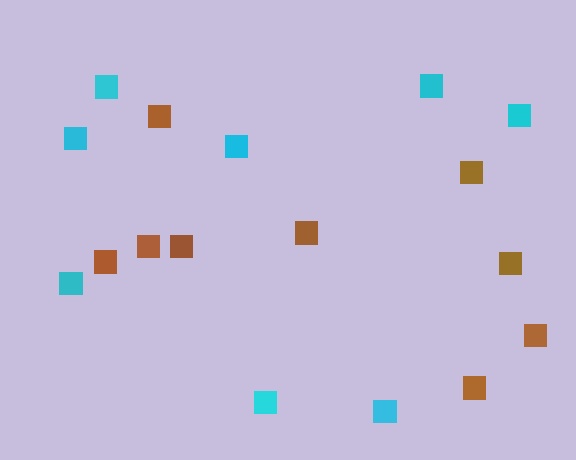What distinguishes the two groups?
There are 2 groups: one group of brown squares (9) and one group of cyan squares (8).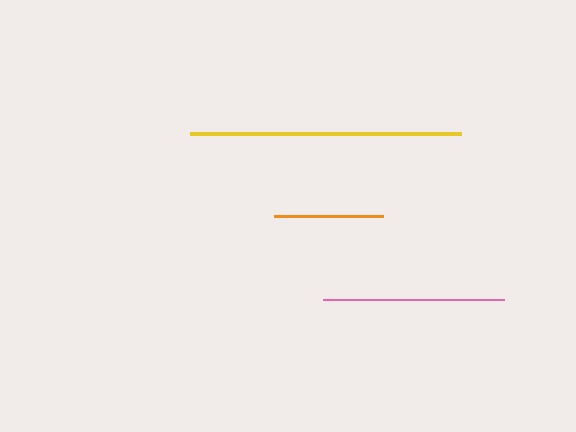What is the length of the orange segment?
The orange segment is approximately 109 pixels long.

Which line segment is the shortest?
The orange line is the shortest at approximately 109 pixels.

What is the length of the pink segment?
The pink segment is approximately 181 pixels long.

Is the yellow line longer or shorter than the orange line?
The yellow line is longer than the orange line.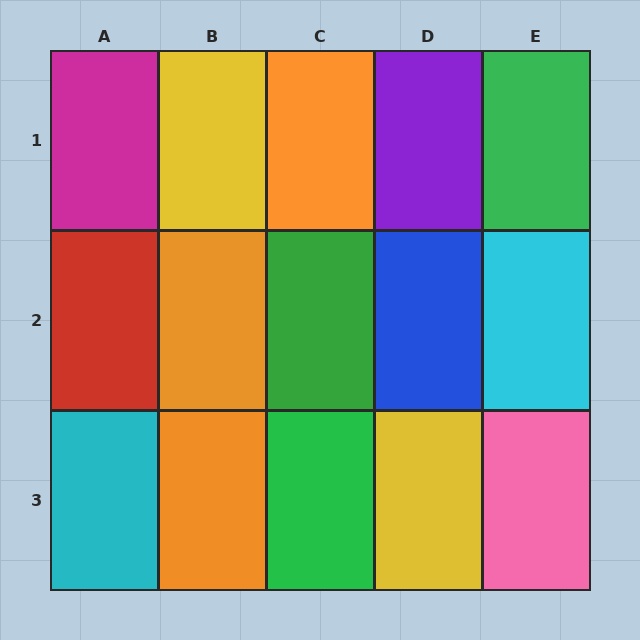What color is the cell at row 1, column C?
Orange.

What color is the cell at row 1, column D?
Purple.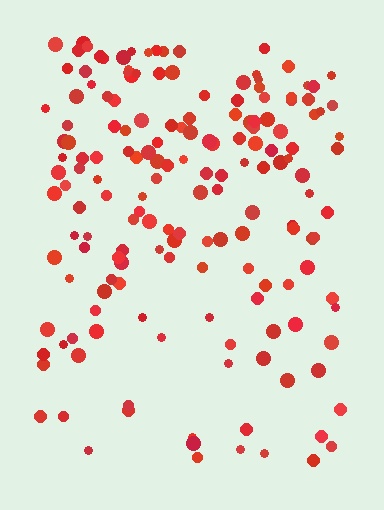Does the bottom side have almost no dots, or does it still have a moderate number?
Still a moderate number, just noticeably fewer than the top.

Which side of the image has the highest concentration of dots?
The top.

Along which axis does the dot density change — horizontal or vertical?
Vertical.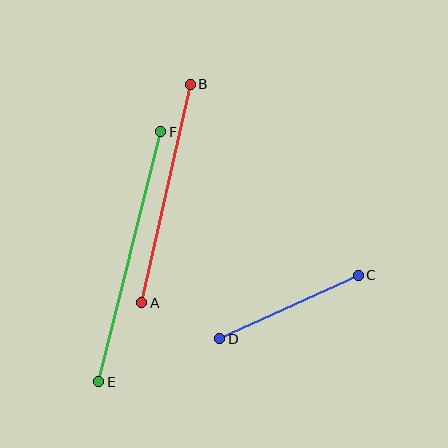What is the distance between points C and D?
The distance is approximately 153 pixels.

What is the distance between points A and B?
The distance is approximately 224 pixels.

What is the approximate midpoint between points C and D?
The midpoint is at approximately (289, 307) pixels.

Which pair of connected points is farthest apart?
Points E and F are farthest apart.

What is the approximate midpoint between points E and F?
The midpoint is at approximately (130, 257) pixels.